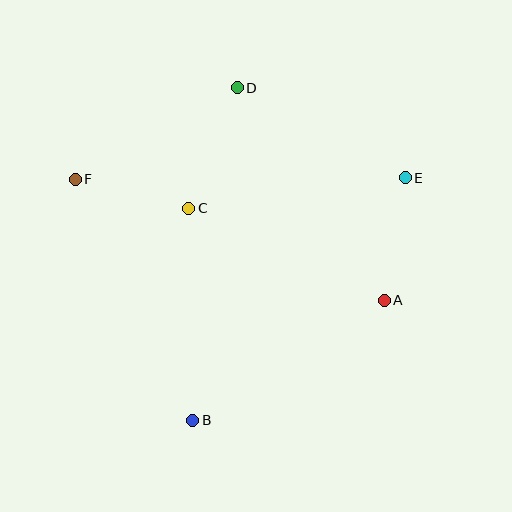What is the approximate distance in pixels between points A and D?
The distance between A and D is approximately 258 pixels.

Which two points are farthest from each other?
Points B and D are farthest from each other.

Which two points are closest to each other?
Points C and F are closest to each other.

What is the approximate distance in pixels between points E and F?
The distance between E and F is approximately 330 pixels.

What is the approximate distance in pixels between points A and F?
The distance between A and F is approximately 332 pixels.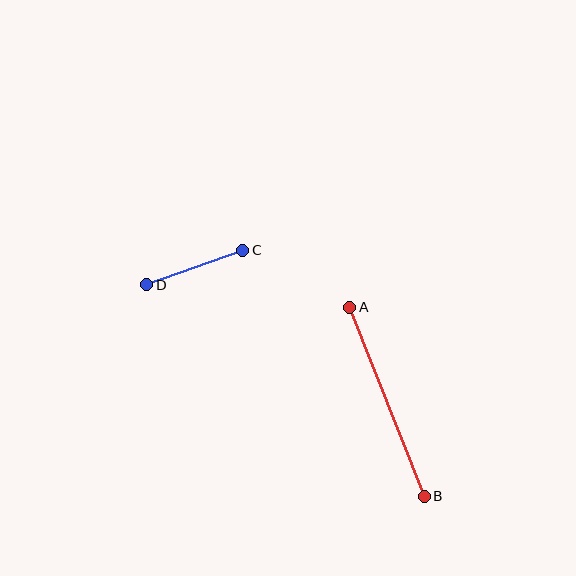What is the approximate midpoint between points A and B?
The midpoint is at approximately (387, 402) pixels.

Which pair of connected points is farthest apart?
Points A and B are farthest apart.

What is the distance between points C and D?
The distance is approximately 102 pixels.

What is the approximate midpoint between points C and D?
The midpoint is at approximately (195, 267) pixels.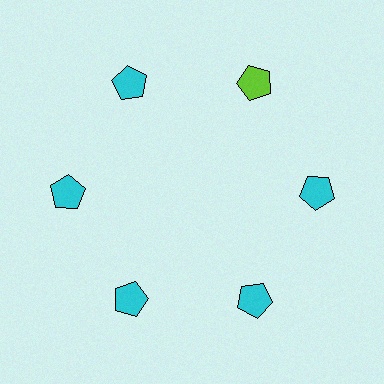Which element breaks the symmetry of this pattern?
The lime pentagon at roughly the 1 o'clock position breaks the symmetry. All other shapes are cyan pentagons.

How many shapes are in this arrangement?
There are 6 shapes arranged in a ring pattern.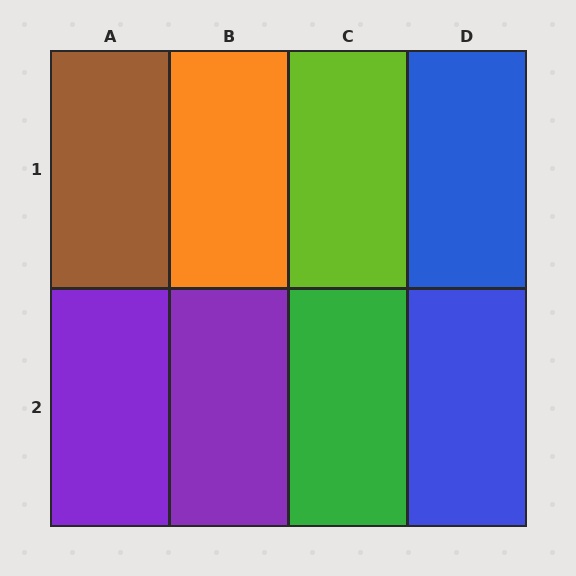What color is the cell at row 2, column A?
Purple.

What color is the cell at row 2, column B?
Purple.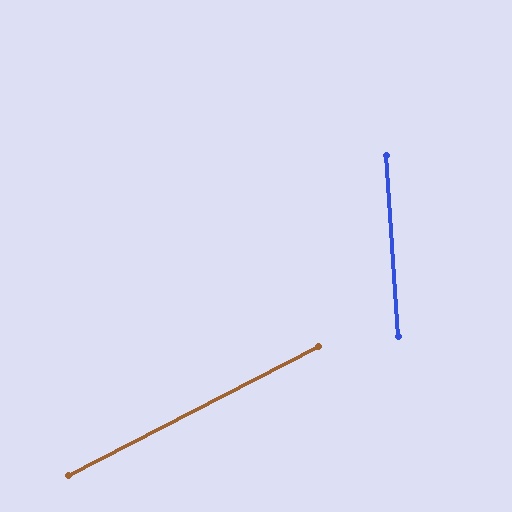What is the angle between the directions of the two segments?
Approximately 67 degrees.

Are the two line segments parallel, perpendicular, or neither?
Neither parallel nor perpendicular — they differ by about 67°.